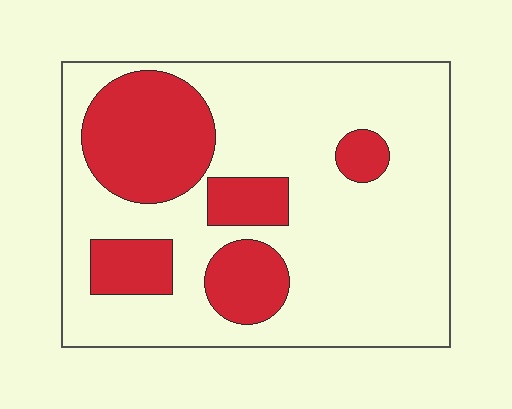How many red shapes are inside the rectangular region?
5.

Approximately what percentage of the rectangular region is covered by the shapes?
Approximately 30%.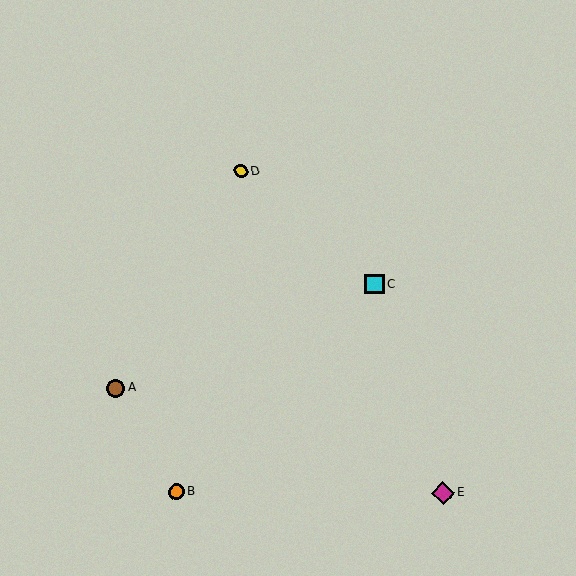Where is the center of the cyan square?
The center of the cyan square is at (374, 284).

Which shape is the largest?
The magenta diamond (labeled E) is the largest.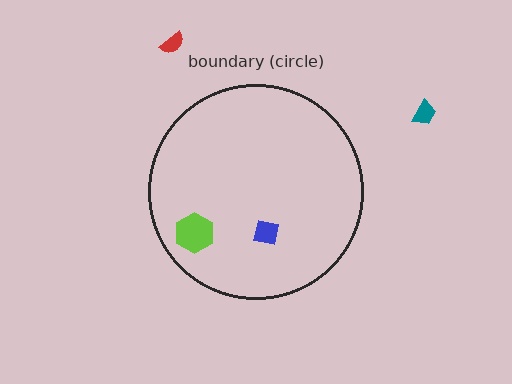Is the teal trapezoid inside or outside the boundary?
Outside.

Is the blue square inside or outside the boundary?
Inside.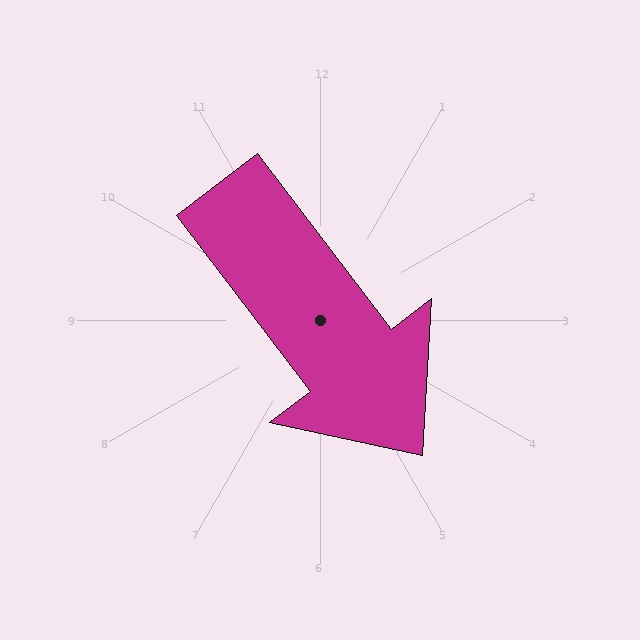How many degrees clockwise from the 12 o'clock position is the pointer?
Approximately 143 degrees.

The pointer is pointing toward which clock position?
Roughly 5 o'clock.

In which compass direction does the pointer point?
Southeast.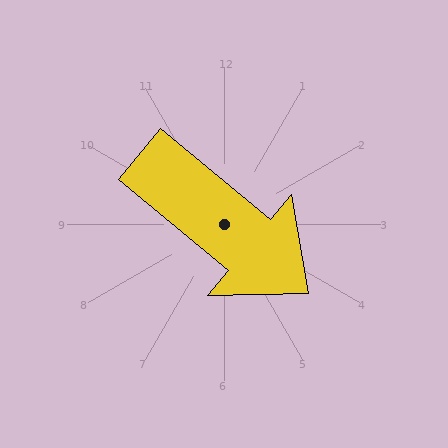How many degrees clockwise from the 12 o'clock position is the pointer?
Approximately 130 degrees.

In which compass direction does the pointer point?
Southeast.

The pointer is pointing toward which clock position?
Roughly 4 o'clock.